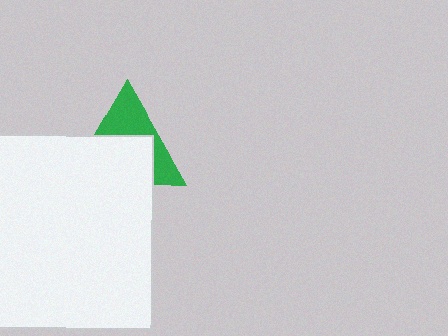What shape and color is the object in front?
The object in front is a white square.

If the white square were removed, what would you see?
You would see the complete green triangle.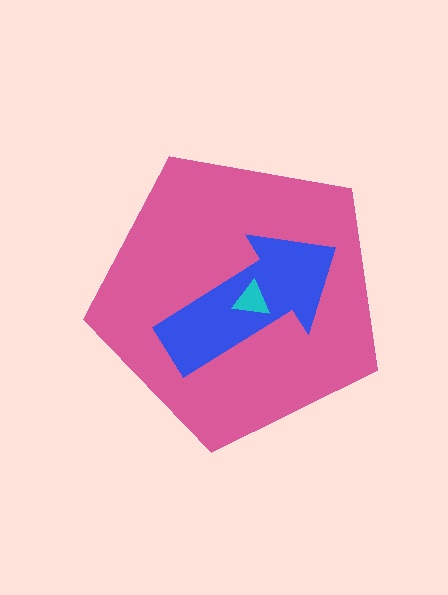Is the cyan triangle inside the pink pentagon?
Yes.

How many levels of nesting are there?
3.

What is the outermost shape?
The pink pentagon.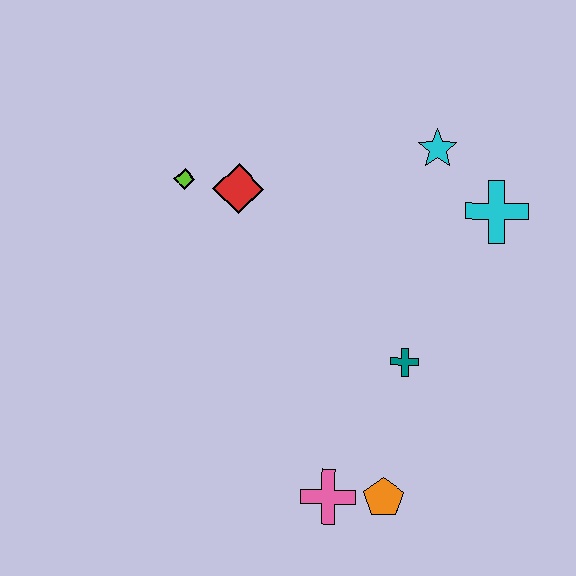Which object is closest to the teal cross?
The orange pentagon is closest to the teal cross.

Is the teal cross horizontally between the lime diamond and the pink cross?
No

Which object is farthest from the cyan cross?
The pink cross is farthest from the cyan cross.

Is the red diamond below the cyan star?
Yes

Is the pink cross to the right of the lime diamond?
Yes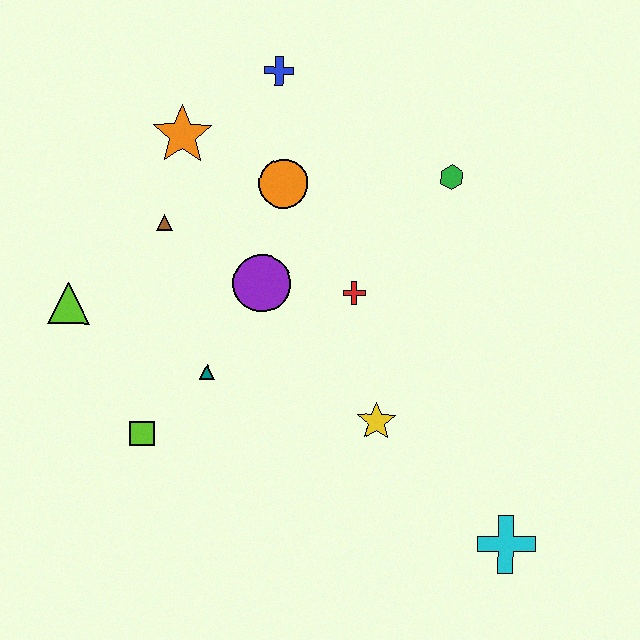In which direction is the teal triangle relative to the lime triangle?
The teal triangle is to the right of the lime triangle.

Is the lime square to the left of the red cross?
Yes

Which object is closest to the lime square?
The teal triangle is closest to the lime square.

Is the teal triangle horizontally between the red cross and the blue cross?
No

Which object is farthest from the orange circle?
The cyan cross is farthest from the orange circle.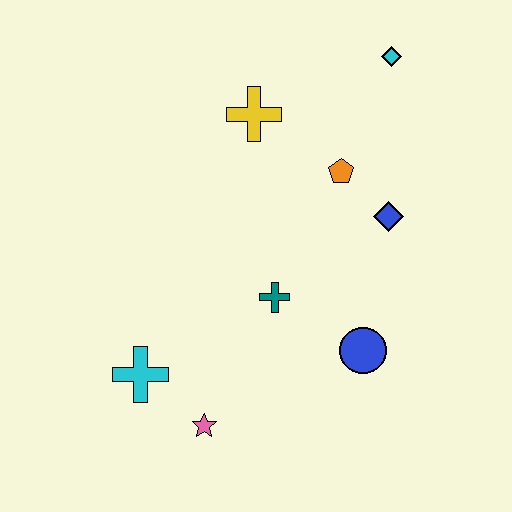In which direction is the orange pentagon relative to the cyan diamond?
The orange pentagon is below the cyan diamond.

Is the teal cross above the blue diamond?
No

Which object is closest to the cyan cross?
The pink star is closest to the cyan cross.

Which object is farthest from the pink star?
The cyan diamond is farthest from the pink star.